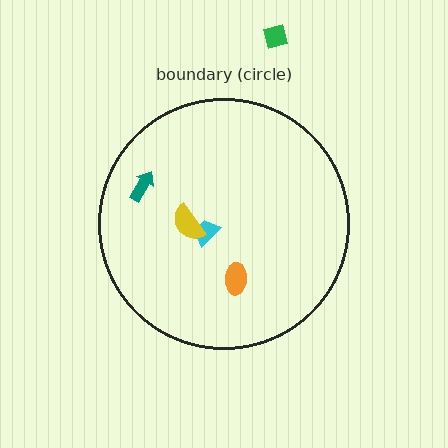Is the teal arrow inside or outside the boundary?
Inside.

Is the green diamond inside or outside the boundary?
Outside.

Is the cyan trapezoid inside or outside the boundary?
Inside.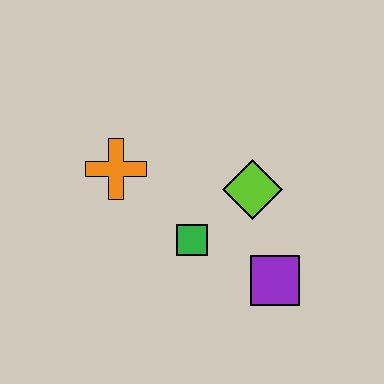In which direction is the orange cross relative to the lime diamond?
The orange cross is to the left of the lime diamond.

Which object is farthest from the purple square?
The orange cross is farthest from the purple square.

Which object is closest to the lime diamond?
The green square is closest to the lime diamond.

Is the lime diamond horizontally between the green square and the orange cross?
No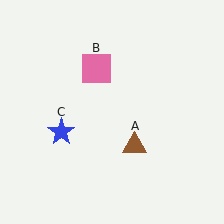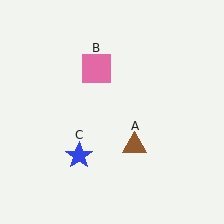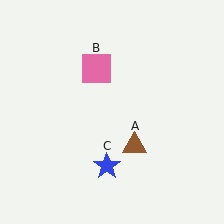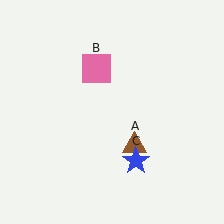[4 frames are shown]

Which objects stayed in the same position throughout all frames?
Brown triangle (object A) and pink square (object B) remained stationary.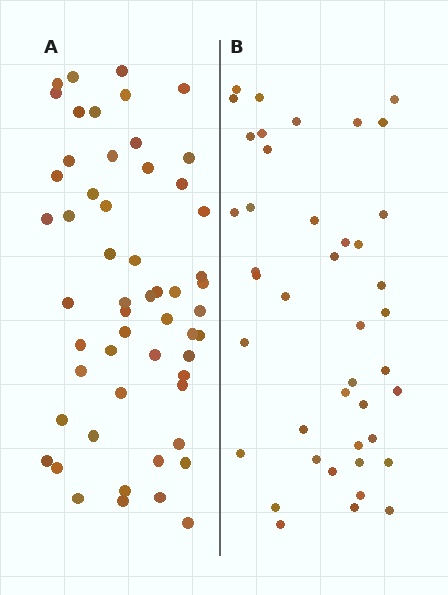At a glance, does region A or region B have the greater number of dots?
Region A (the left region) has more dots.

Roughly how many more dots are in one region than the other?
Region A has approximately 15 more dots than region B.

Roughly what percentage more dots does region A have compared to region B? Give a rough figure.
About 30% more.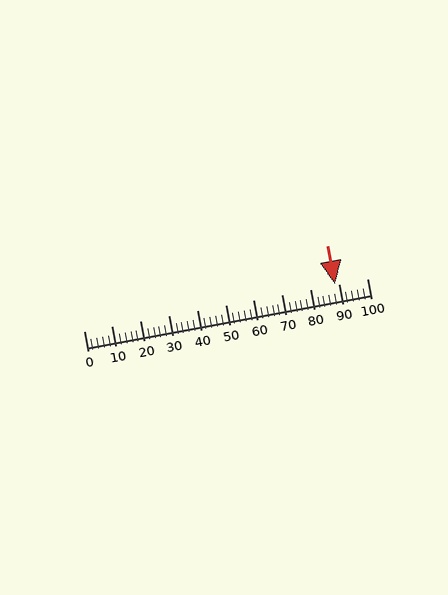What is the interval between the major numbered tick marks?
The major tick marks are spaced 10 units apart.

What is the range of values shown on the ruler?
The ruler shows values from 0 to 100.